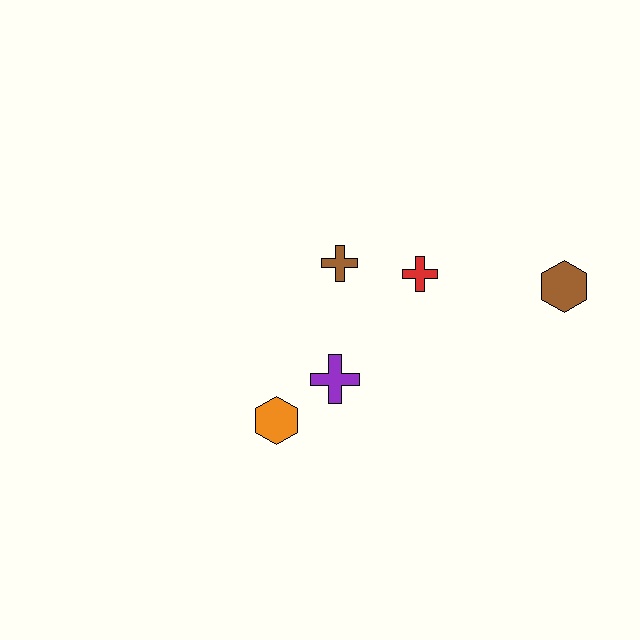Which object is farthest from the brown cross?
The brown hexagon is farthest from the brown cross.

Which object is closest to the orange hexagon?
The purple cross is closest to the orange hexagon.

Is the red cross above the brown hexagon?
Yes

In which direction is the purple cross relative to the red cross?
The purple cross is below the red cross.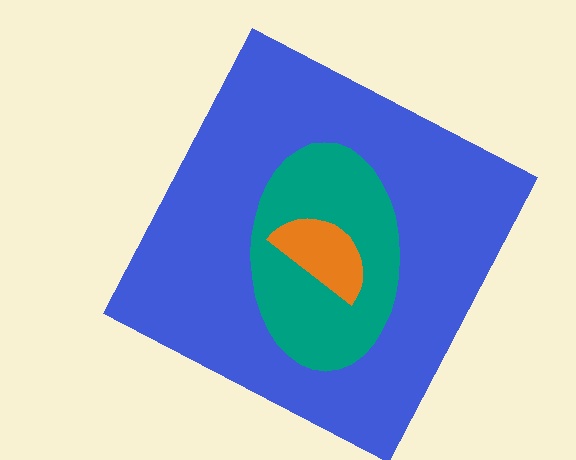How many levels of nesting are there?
3.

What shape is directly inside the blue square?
The teal ellipse.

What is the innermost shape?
The orange semicircle.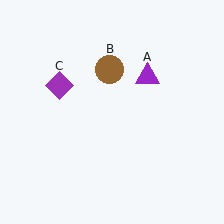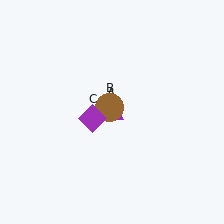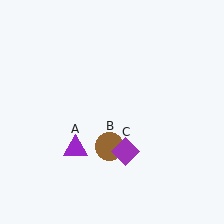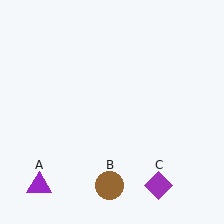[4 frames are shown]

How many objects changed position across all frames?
3 objects changed position: purple triangle (object A), brown circle (object B), purple diamond (object C).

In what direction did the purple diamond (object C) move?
The purple diamond (object C) moved down and to the right.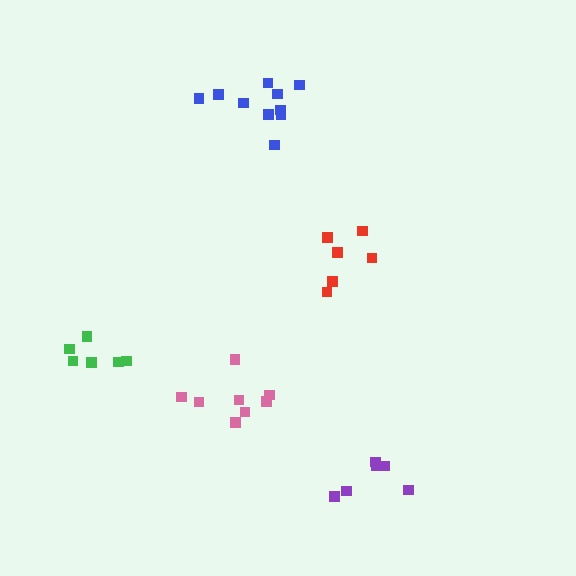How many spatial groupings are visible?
There are 5 spatial groupings.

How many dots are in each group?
Group 1: 8 dots, Group 2: 6 dots, Group 3: 6 dots, Group 4: 6 dots, Group 5: 10 dots (36 total).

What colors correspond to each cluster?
The clusters are colored: pink, red, purple, green, blue.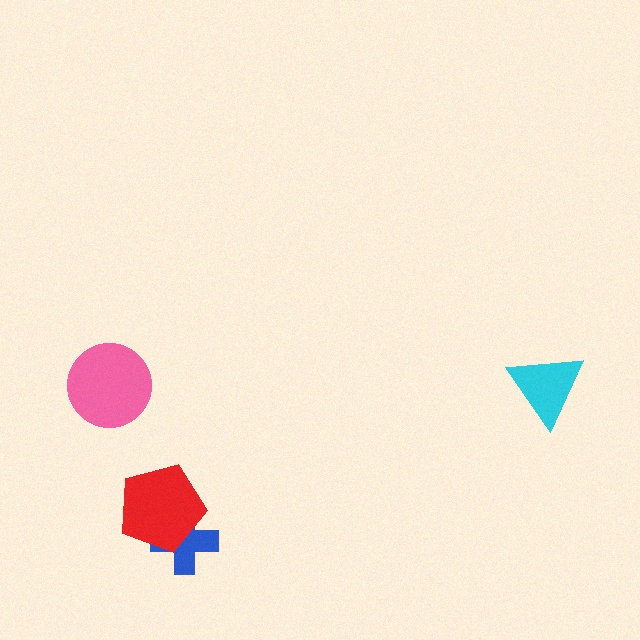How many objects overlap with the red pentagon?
1 object overlaps with the red pentagon.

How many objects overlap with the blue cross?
1 object overlaps with the blue cross.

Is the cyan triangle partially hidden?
No, no other shape covers it.